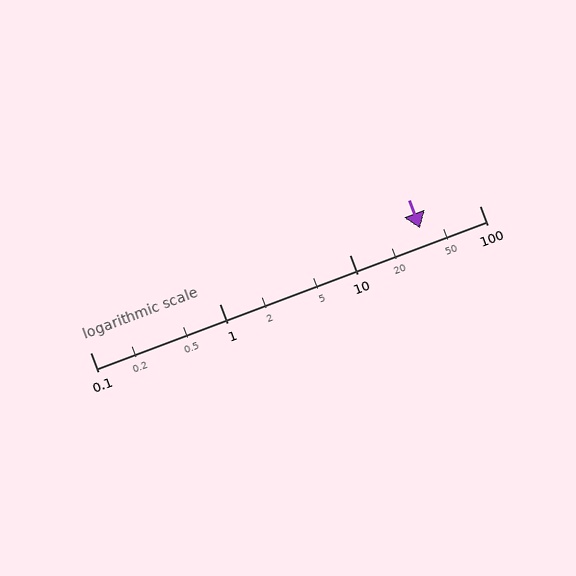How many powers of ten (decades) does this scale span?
The scale spans 3 decades, from 0.1 to 100.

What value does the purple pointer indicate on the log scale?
The pointer indicates approximately 35.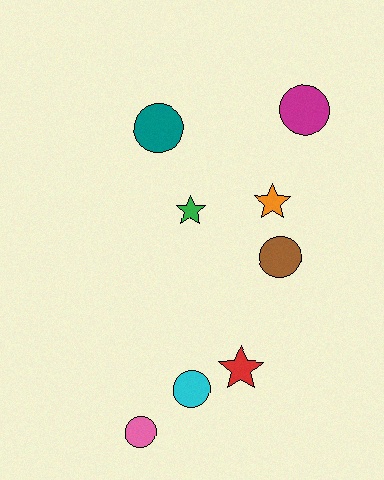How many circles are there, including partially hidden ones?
There are 5 circles.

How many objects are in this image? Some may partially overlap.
There are 8 objects.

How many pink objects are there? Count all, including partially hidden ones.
There is 1 pink object.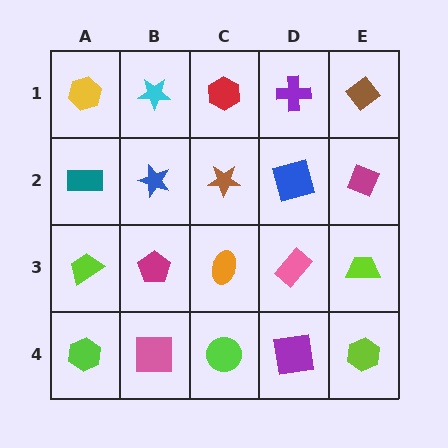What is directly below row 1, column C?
A brown star.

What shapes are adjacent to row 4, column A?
A lime trapezoid (row 3, column A), a pink square (row 4, column B).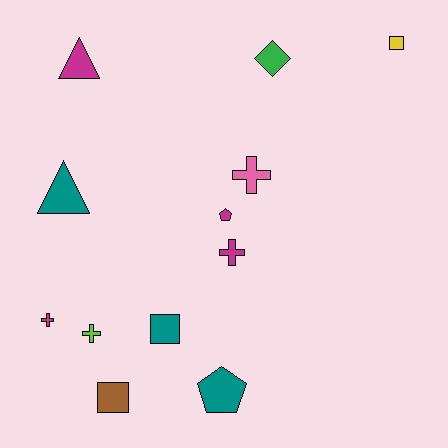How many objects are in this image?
There are 12 objects.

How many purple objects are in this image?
There are no purple objects.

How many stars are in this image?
There are no stars.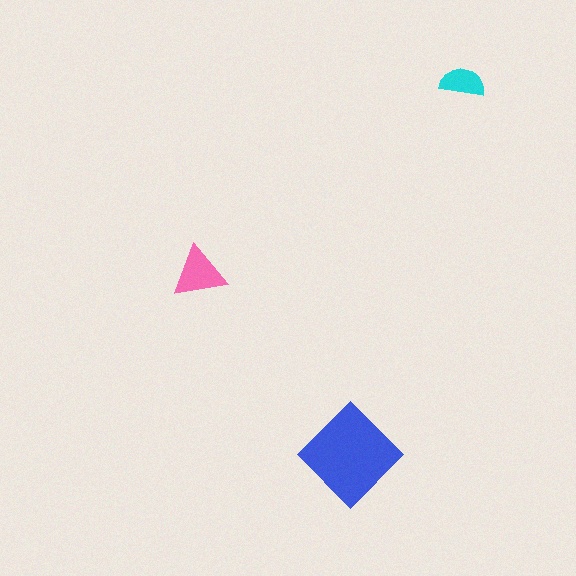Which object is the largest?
The blue diamond.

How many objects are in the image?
There are 3 objects in the image.